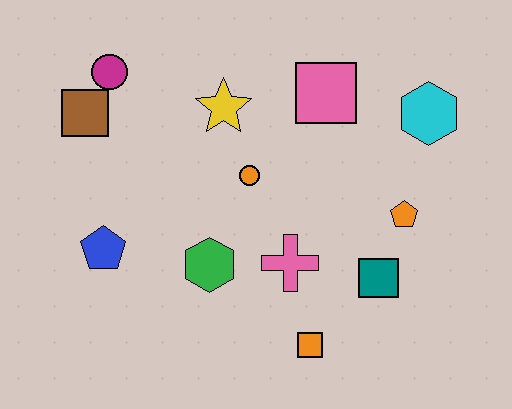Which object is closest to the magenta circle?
The brown square is closest to the magenta circle.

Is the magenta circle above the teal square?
Yes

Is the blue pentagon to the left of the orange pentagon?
Yes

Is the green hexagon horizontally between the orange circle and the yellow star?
No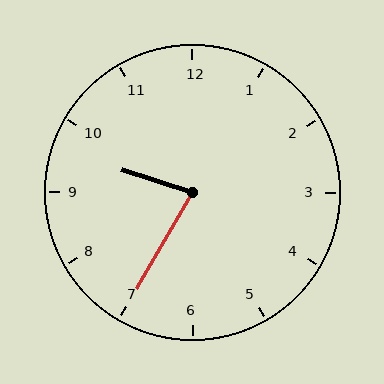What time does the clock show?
9:35.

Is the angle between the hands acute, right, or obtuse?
It is acute.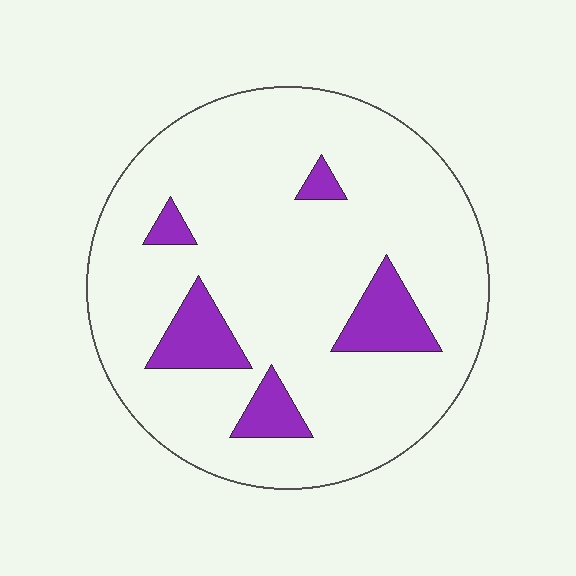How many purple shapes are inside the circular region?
5.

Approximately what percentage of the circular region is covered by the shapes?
Approximately 15%.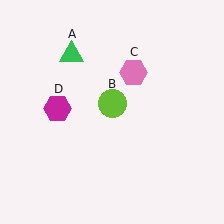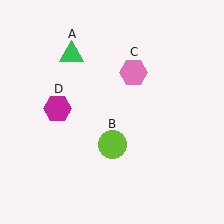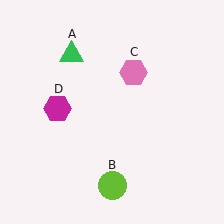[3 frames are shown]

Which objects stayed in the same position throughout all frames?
Green triangle (object A) and pink hexagon (object C) and magenta hexagon (object D) remained stationary.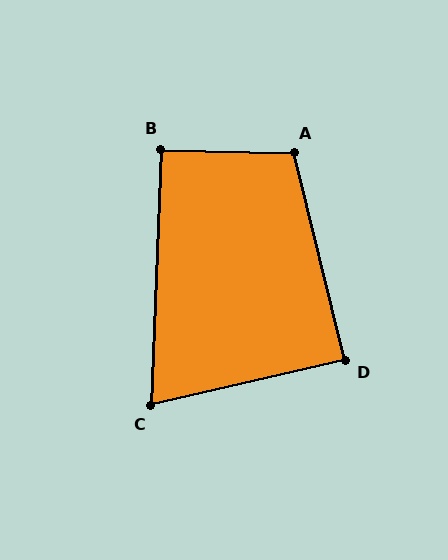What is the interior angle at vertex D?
Approximately 89 degrees (approximately right).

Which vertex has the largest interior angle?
A, at approximately 105 degrees.